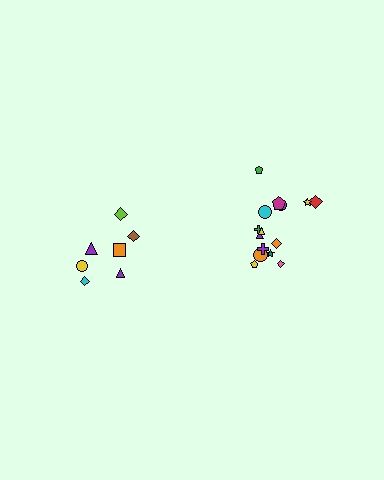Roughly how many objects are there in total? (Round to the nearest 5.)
Roughly 20 objects in total.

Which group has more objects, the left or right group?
The right group.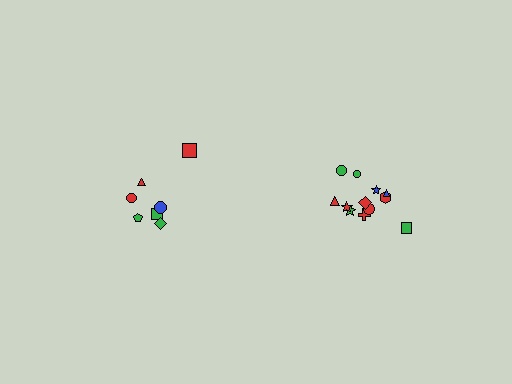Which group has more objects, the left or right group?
The right group.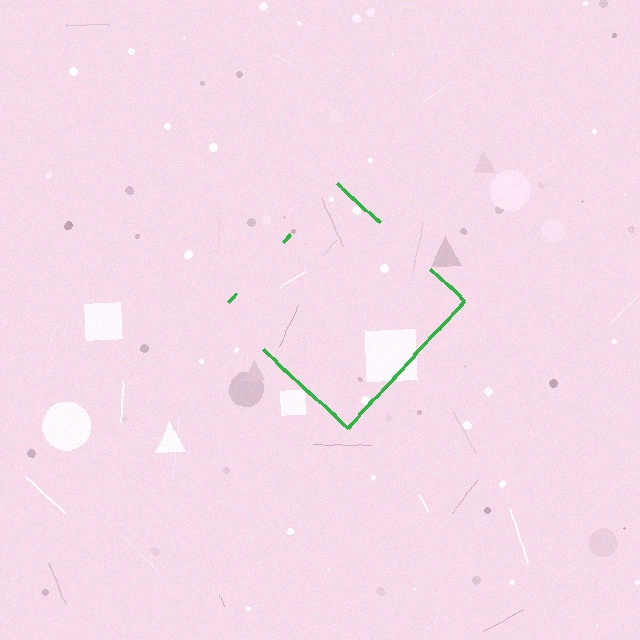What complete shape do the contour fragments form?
The contour fragments form a diamond.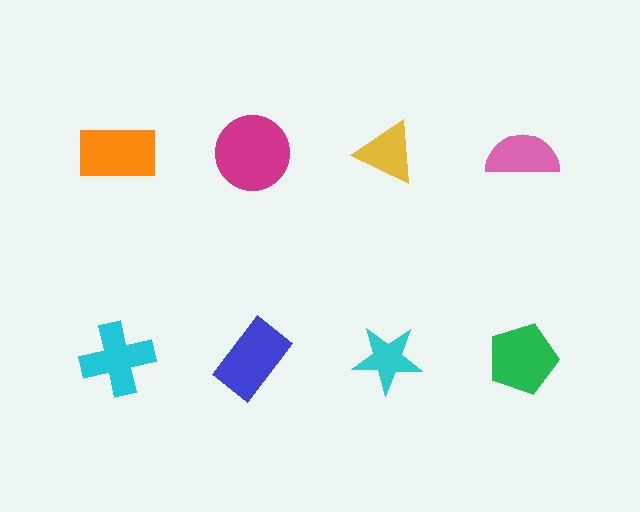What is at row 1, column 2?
A magenta circle.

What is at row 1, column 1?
An orange rectangle.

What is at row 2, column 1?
A cyan cross.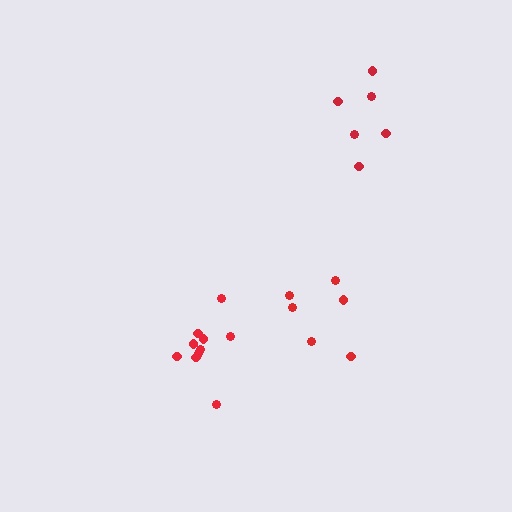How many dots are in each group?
Group 1: 6 dots, Group 2: 6 dots, Group 3: 10 dots (22 total).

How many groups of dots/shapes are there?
There are 3 groups.